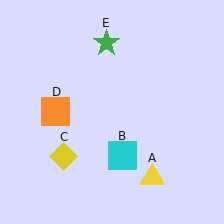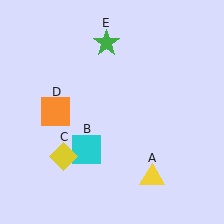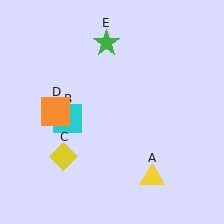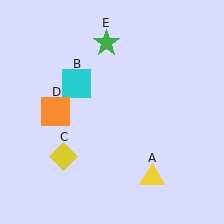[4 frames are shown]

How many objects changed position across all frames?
1 object changed position: cyan square (object B).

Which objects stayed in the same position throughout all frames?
Yellow triangle (object A) and yellow diamond (object C) and orange square (object D) and green star (object E) remained stationary.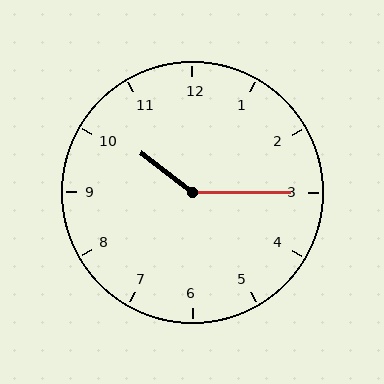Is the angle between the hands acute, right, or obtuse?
It is obtuse.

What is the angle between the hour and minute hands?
Approximately 142 degrees.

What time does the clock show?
10:15.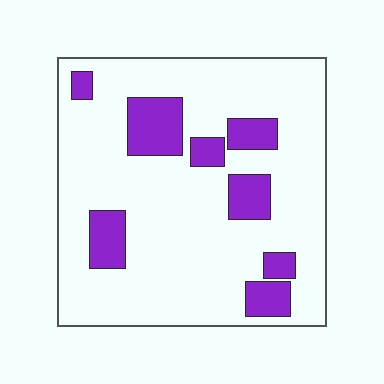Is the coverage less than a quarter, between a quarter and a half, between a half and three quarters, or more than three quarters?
Less than a quarter.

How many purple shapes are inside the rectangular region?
8.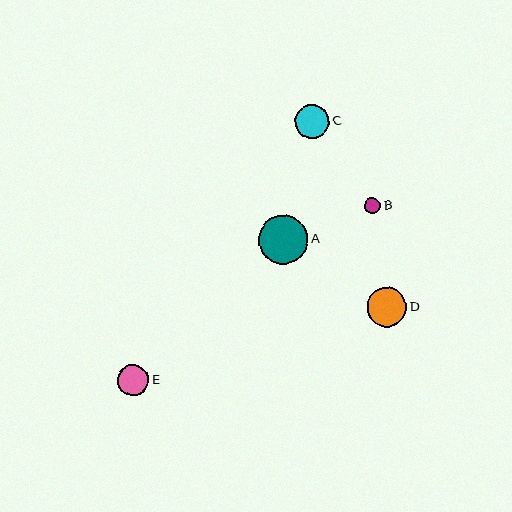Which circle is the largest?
Circle A is the largest with a size of approximately 49 pixels.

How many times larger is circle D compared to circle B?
Circle D is approximately 2.5 times the size of circle B.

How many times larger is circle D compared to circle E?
Circle D is approximately 1.3 times the size of circle E.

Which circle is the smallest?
Circle B is the smallest with a size of approximately 16 pixels.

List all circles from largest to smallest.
From largest to smallest: A, D, C, E, B.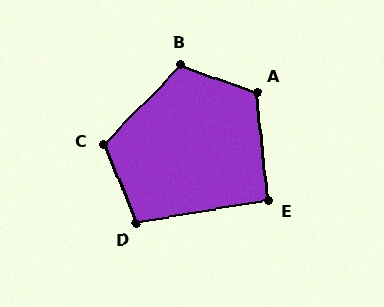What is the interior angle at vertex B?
Approximately 114 degrees (obtuse).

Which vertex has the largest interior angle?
A, at approximately 116 degrees.